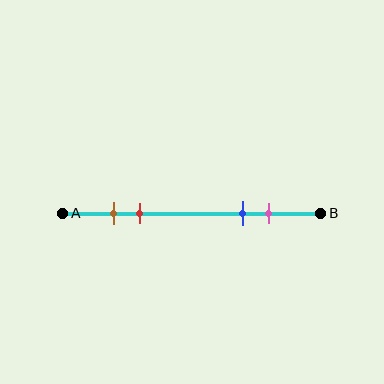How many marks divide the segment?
There are 4 marks dividing the segment.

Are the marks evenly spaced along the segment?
No, the marks are not evenly spaced.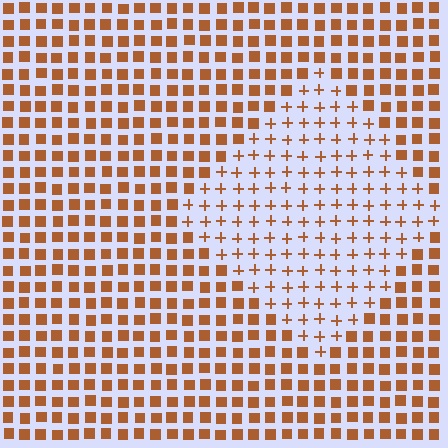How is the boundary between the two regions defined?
The boundary is defined by a change in element shape: plus signs inside vs. squares outside. All elements share the same color and spacing.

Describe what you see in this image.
The image is filled with small brown elements arranged in a uniform grid. A diamond-shaped region contains plus signs, while the surrounding area contains squares. The boundary is defined purely by the change in element shape.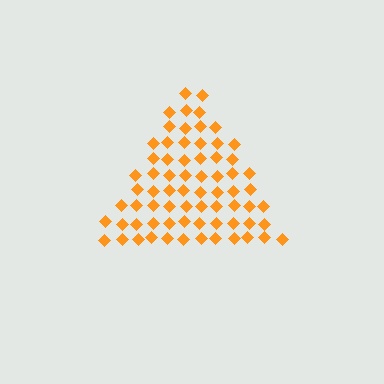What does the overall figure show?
The overall figure shows a triangle.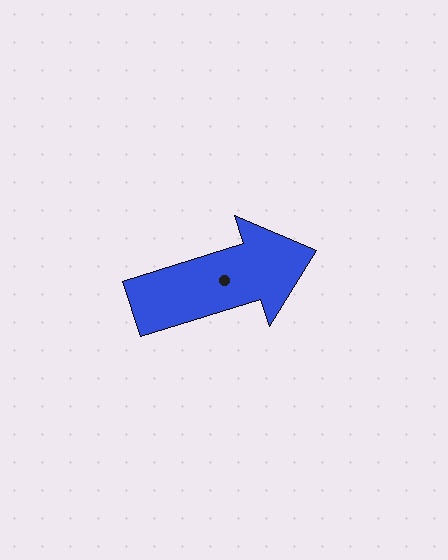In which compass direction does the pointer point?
East.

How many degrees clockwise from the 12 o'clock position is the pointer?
Approximately 73 degrees.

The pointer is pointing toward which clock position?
Roughly 2 o'clock.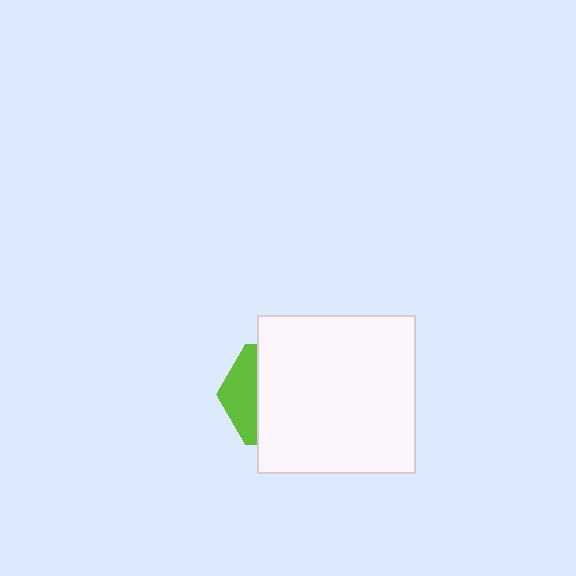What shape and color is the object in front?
The object in front is a white square.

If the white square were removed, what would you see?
You would see the complete lime hexagon.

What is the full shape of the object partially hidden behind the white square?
The partially hidden object is a lime hexagon.